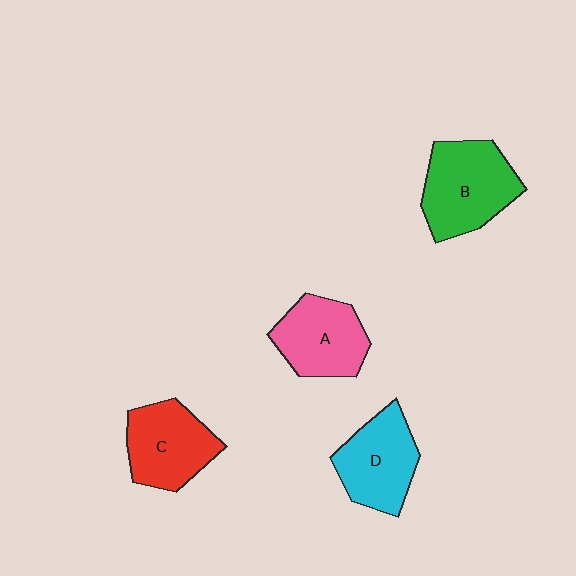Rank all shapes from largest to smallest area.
From largest to smallest: B (green), C (red), D (cyan), A (pink).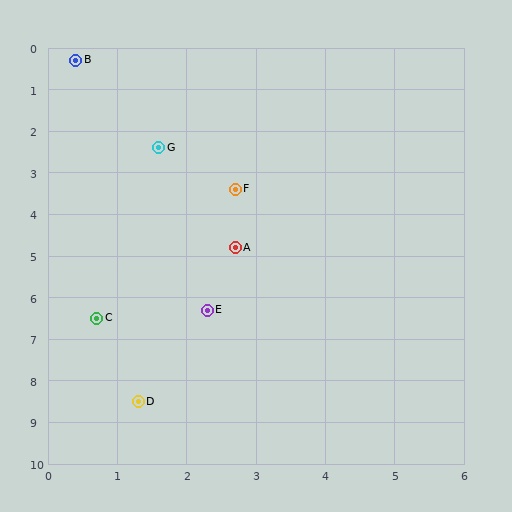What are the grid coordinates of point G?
Point G is at approximately (1.6, 2.4).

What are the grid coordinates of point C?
Point C is at approximately (0.7, 6.5).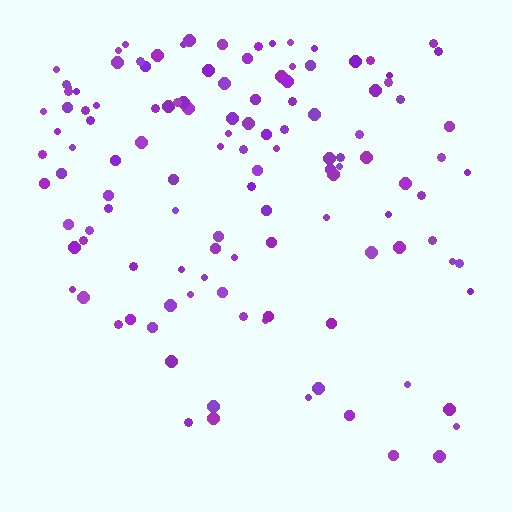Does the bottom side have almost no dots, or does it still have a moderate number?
Still a moderate number, just noticeably fewer than the top.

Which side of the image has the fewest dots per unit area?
The bottom.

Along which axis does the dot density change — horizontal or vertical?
Vertical.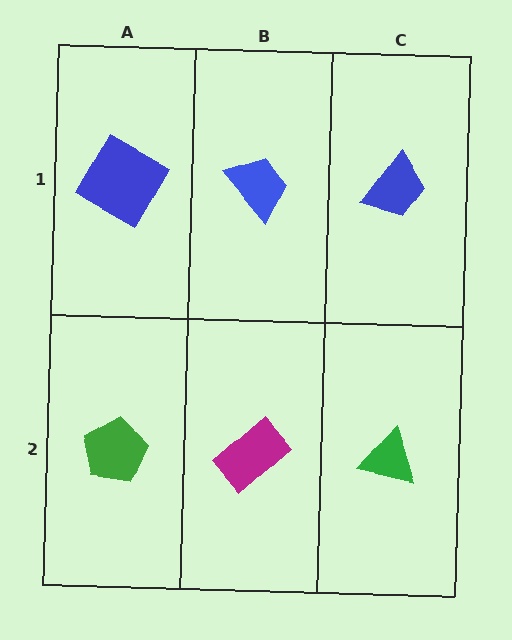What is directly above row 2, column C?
A blue trapezoid.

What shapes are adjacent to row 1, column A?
A green pentagon (row 2, column A), a blue trapezoid (row 1, column B).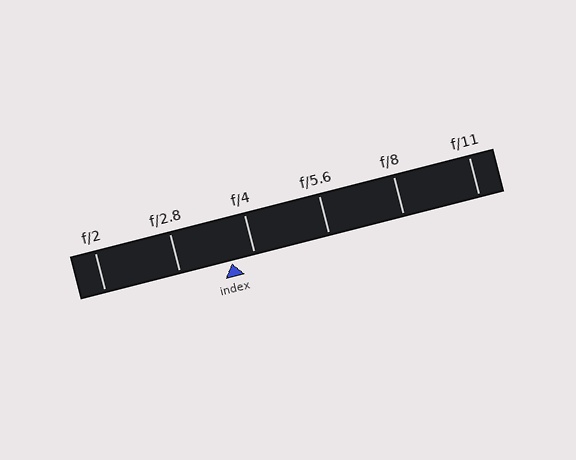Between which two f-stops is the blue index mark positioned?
The index mark is between f/2.8 and f/4.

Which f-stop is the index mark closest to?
The index mark is closest to f/4.